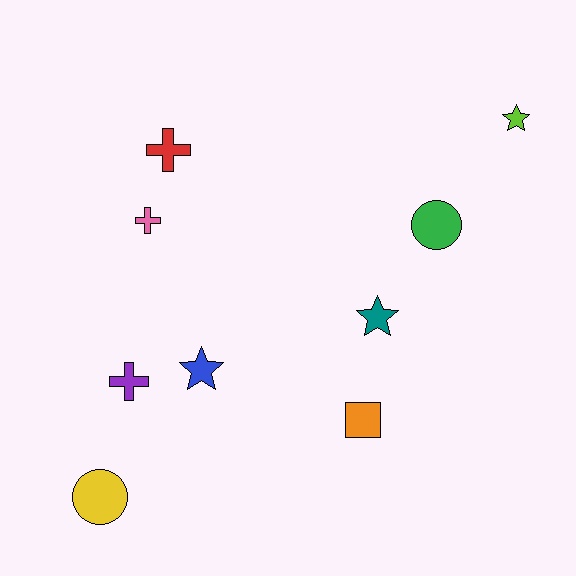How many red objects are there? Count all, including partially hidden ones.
There is 1 red object.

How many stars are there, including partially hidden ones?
There are 3 stars.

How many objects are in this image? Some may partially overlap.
There are 9 objects.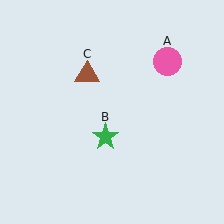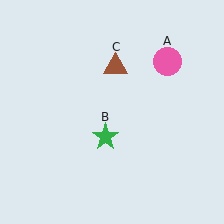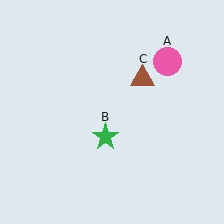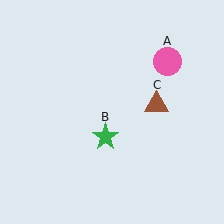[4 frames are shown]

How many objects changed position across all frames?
1 object changed position: brown triangle (object C).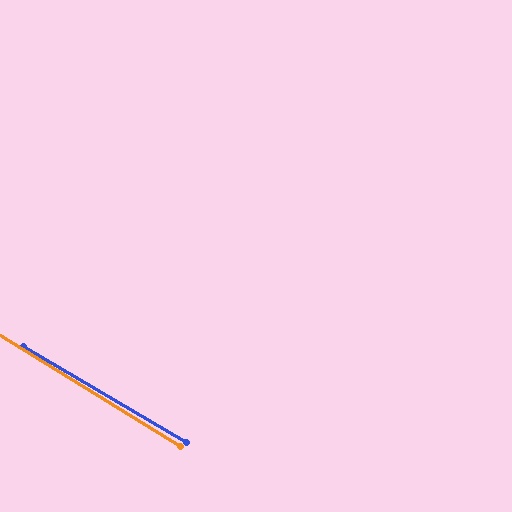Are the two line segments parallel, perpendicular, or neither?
Parallel — their directions differ by only 1.1°.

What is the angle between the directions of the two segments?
Approximately 1 degree.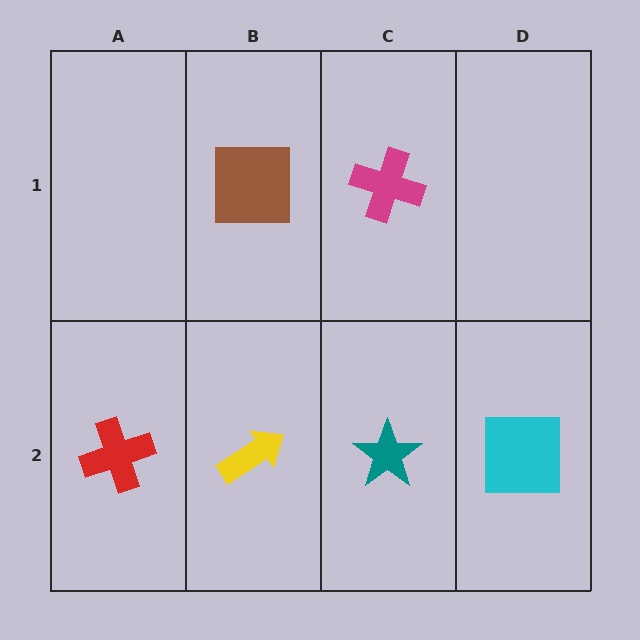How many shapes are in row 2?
4 shapes.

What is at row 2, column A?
A red cross.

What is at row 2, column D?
A cyan square.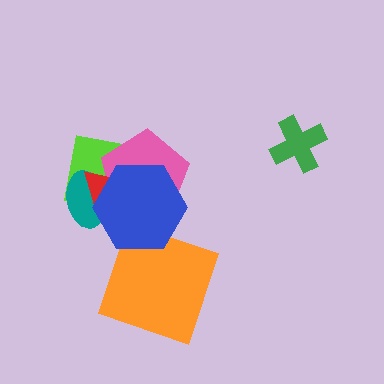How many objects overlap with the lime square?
4 objects overlap with the lime square.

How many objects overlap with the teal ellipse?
4 objects overlap with the teal ellipse.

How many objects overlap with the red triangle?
4 objects overlap with the red triangle.